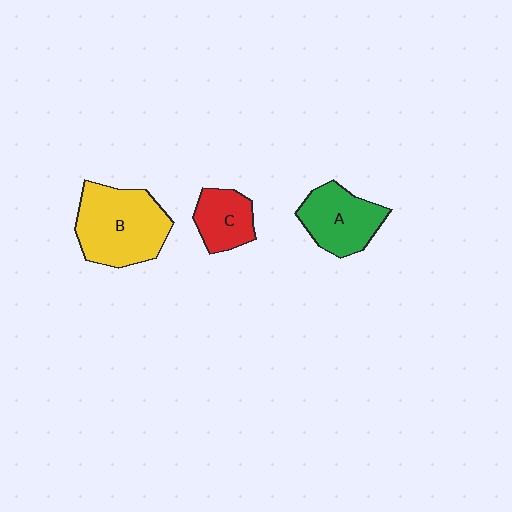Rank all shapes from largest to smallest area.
From largest to smallest: B (yellow), A (green), C (red).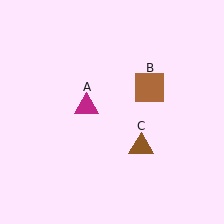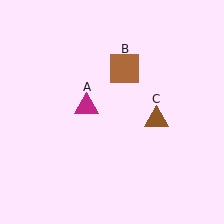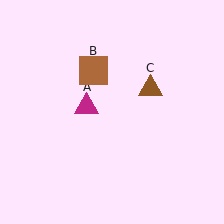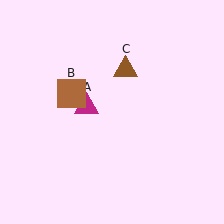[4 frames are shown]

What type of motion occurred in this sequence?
The brown square (object B), brown triangle (object C) rotated counterclockwise around the center of the scene.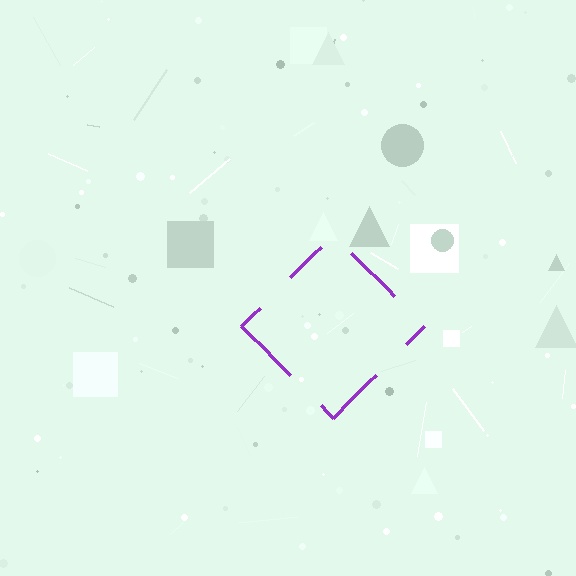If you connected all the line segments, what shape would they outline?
They would outline a diamond.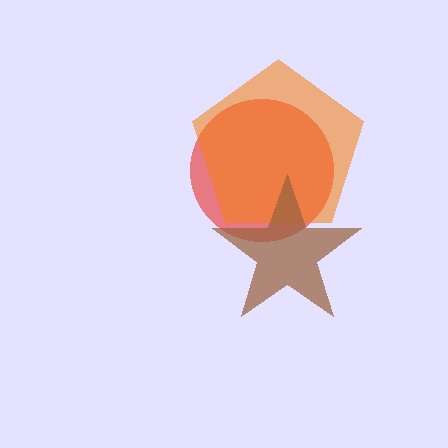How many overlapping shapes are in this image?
There are 3 overlapping shapes in the image.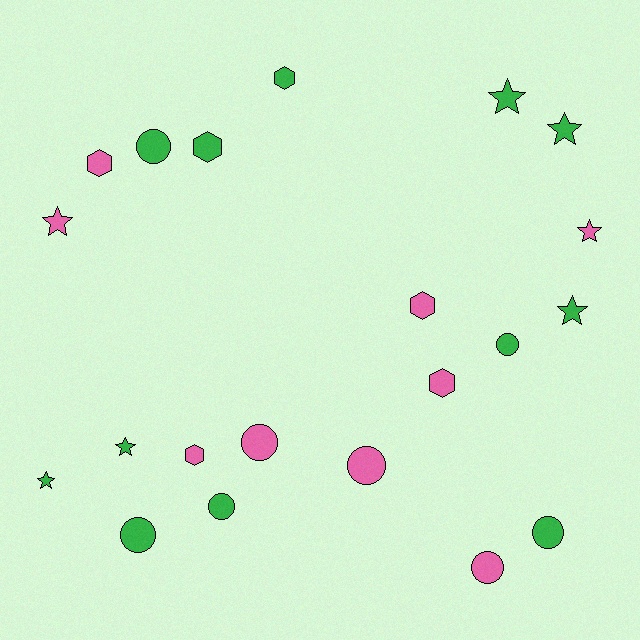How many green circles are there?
There are 5 green circles.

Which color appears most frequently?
Green, with 12 objects.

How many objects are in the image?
There are 21 objects.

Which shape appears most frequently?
Circle, with 8 objects.